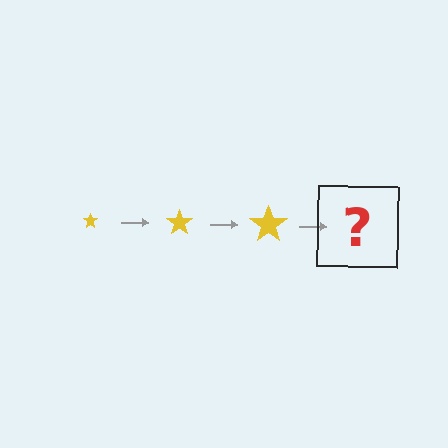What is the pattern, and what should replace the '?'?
The pattern is that the star gets progressively larger each step. The '?' should be a yellow star, larger than the previous one.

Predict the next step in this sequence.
The next step is a yellow star, larger than the previous one.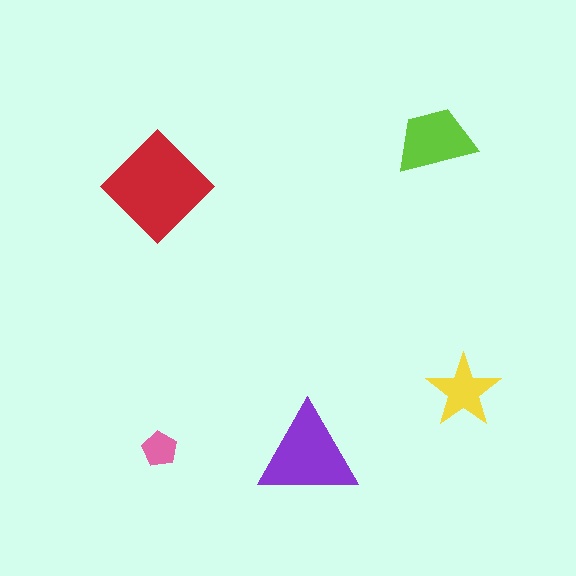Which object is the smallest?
The pink pentagon.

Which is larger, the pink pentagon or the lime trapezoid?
The lime trapezoid.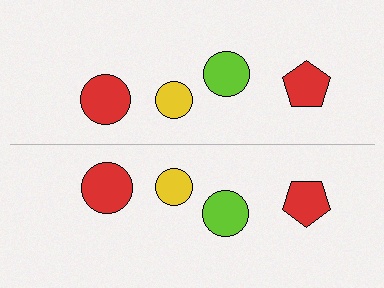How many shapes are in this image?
There are 8 shapes in this image.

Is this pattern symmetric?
Yes, this pattern has bilateral (reflection) symmetry.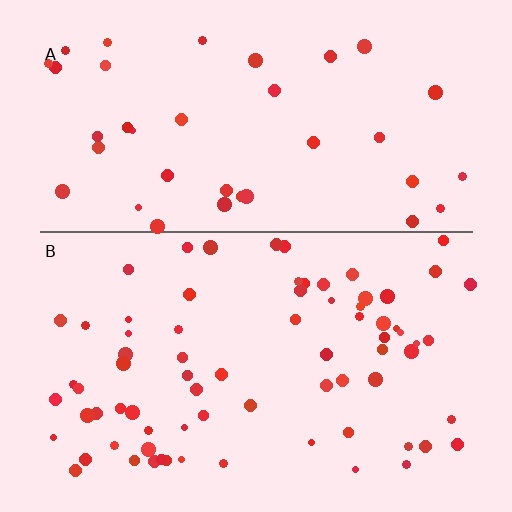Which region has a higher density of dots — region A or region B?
B (the bottom).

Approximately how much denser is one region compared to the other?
Approximately 1.9× — region B over region A.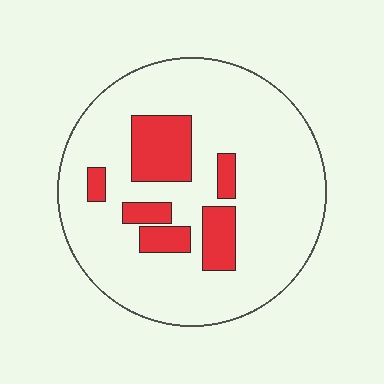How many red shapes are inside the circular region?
6.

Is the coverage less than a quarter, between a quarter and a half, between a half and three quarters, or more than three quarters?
Less than a quarter.